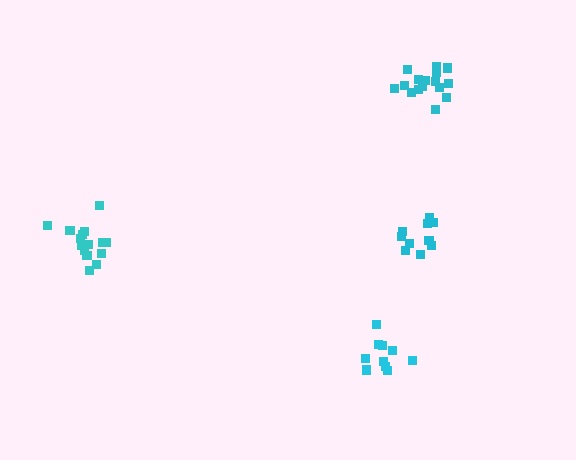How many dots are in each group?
Group 1: 10 dots, Group 2: 16 dots, Group 3: 16 dots, Group 4: 10 dots (52 total).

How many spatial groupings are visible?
There are 4 spatial groupings.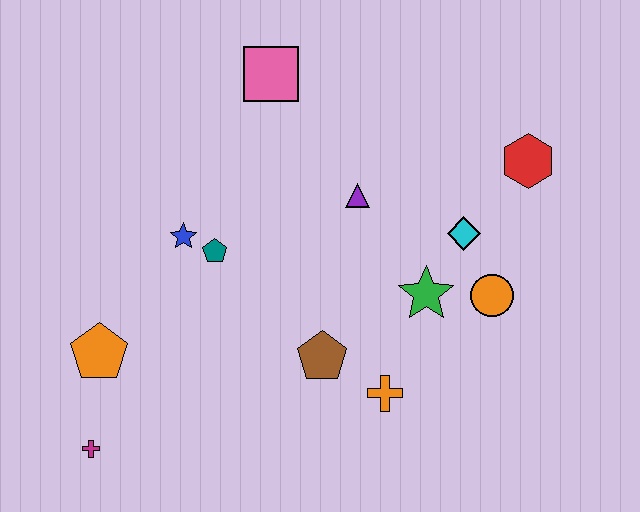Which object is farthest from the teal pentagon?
The red hexagon is farthest from the teal pentagon.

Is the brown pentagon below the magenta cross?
No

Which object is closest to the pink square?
The purple triangle is closest to the pink square.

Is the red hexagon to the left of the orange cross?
No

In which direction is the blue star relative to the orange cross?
The blue star is to the left of the orange cross.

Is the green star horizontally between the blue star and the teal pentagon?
No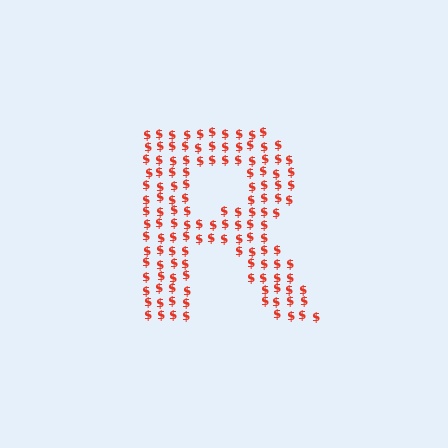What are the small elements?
The small elements are dollar signs.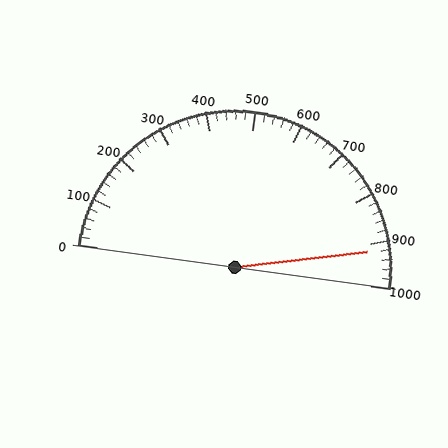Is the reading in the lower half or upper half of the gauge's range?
The reading is in the upper half of the range (0 to 1000).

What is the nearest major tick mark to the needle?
The nearest major tick mark is 900.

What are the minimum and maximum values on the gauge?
The gauge ranges from 0 to 1000.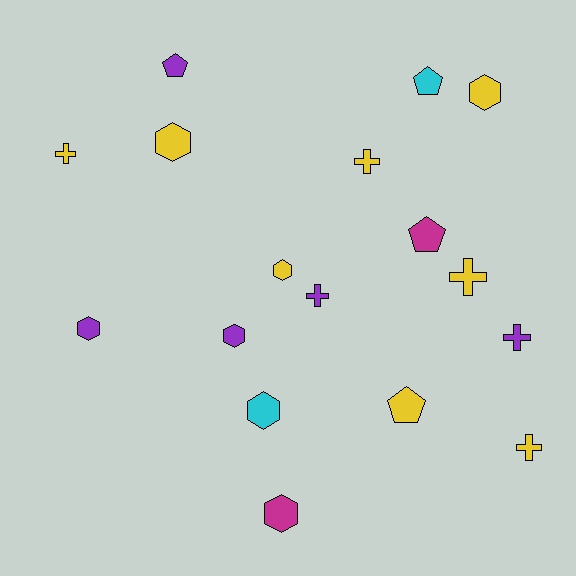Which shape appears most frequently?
Hexagon, with 7 objects.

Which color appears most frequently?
Yellow, with 8 objects.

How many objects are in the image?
There are 17 objects.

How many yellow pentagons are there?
There is 1 yellow pentagon.